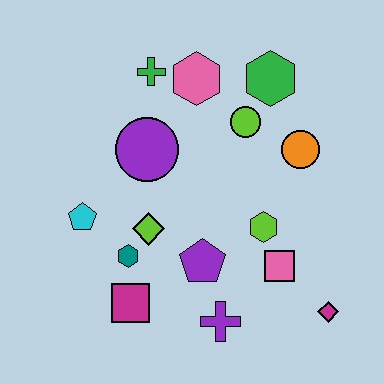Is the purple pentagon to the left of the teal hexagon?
No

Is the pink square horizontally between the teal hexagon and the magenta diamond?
Yes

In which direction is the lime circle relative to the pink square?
The lime circle is above the pink square.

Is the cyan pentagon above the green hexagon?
No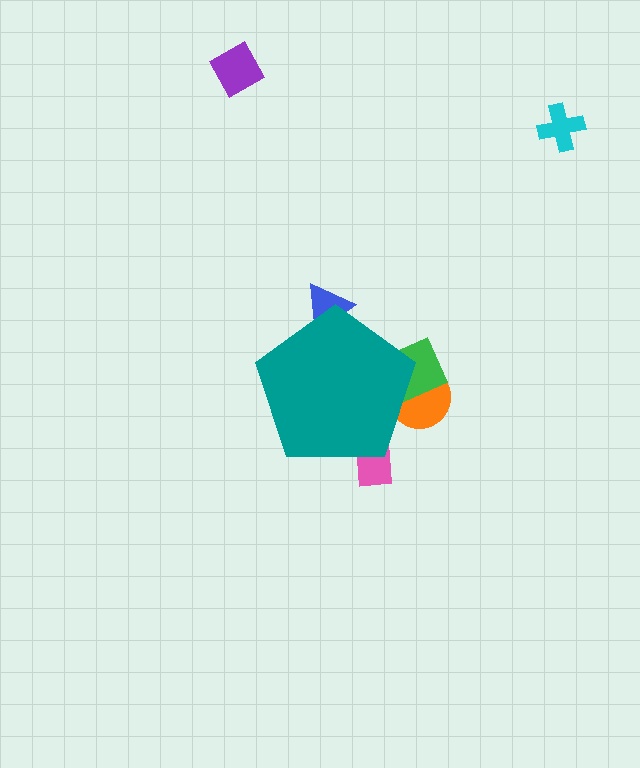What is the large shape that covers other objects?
A teal pentagon.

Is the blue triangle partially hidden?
Yes, the blue triangle is partially hidden behind the teal pentagon.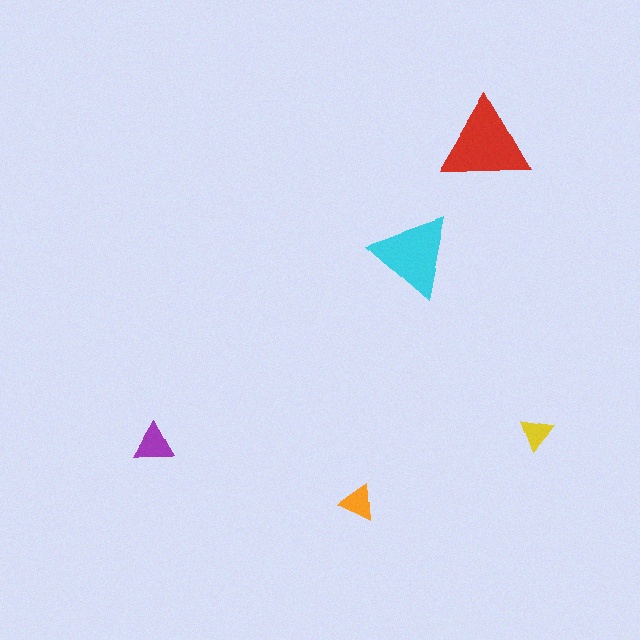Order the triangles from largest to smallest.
the red one, the cyan one, the purple one, the orange one, the yellow one.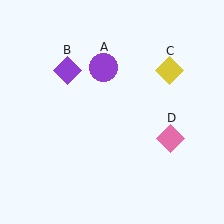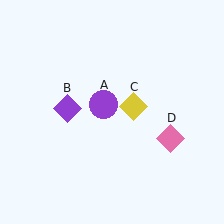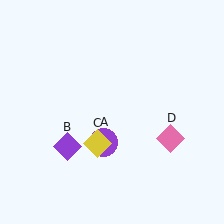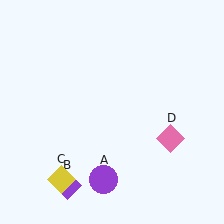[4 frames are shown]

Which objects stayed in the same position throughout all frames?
Pink diamond (object D) remained stationary.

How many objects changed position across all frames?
3 objects changed position: purple circle (object A), purple diamond (object B), yellow diamond (object C).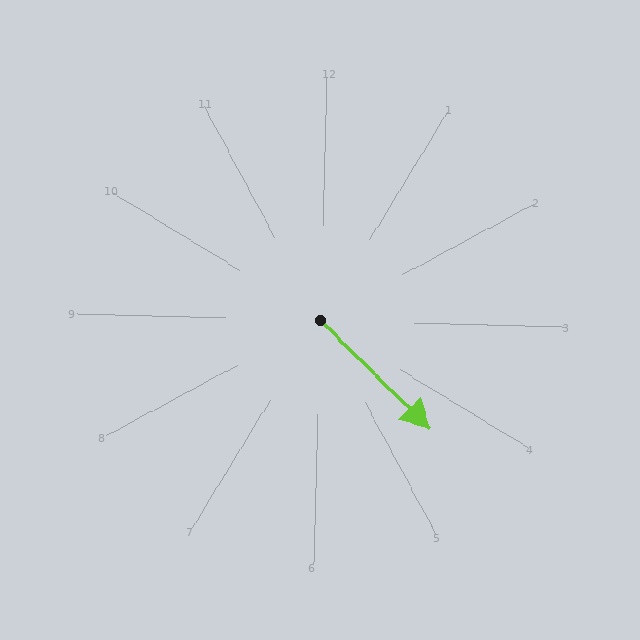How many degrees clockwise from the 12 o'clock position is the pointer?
Approximately 133 degrees.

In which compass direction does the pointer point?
Southeast.